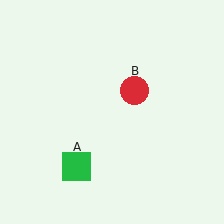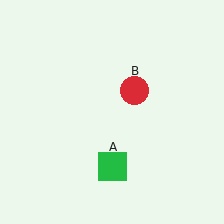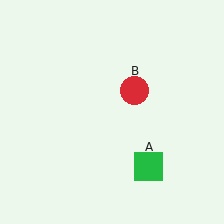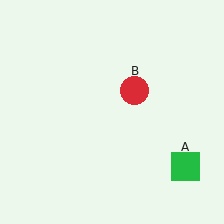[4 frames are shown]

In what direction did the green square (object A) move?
The green square (object A) moved right.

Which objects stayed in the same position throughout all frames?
Red circle (object B) remained stationary.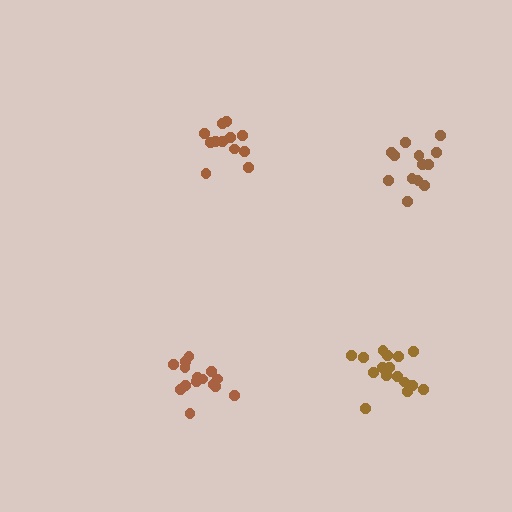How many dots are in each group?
Group 1: 13 dots, Group 2: 15 dots, Group 3: 17 dots, Group 4: 13 dots (58 total).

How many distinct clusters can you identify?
There are 4 distinct clusters.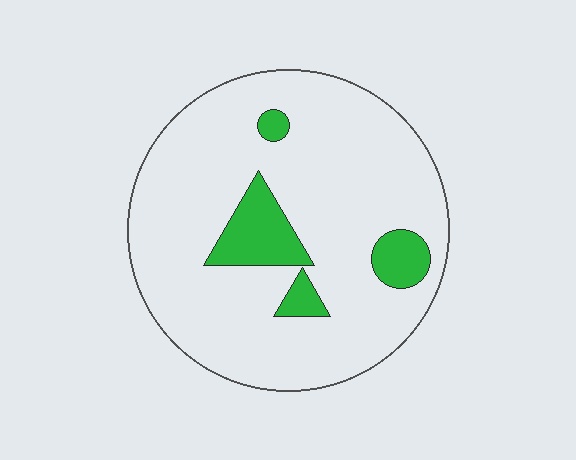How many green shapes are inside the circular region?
4.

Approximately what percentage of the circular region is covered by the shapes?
Approximately 15%.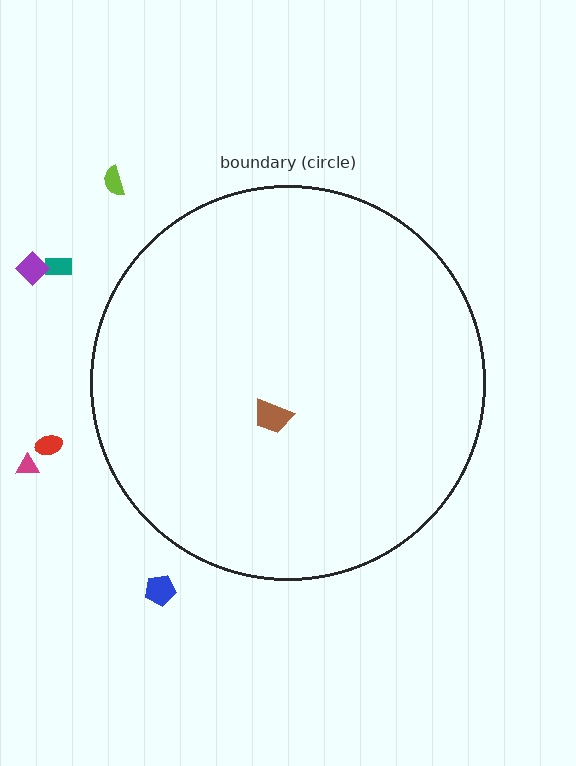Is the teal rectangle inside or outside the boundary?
Outside.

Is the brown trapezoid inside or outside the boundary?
Inside.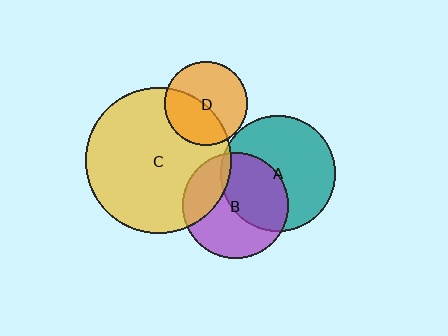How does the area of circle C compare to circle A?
Approximately 1.6 times.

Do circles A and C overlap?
Yes.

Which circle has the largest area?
Circle C (yellow).